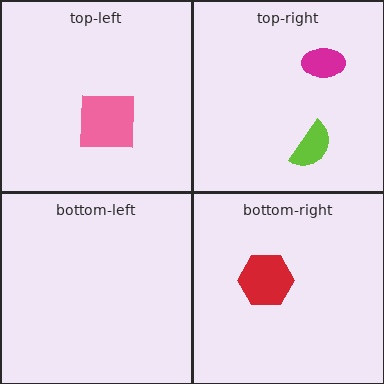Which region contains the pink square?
The top-left region.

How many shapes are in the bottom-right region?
1.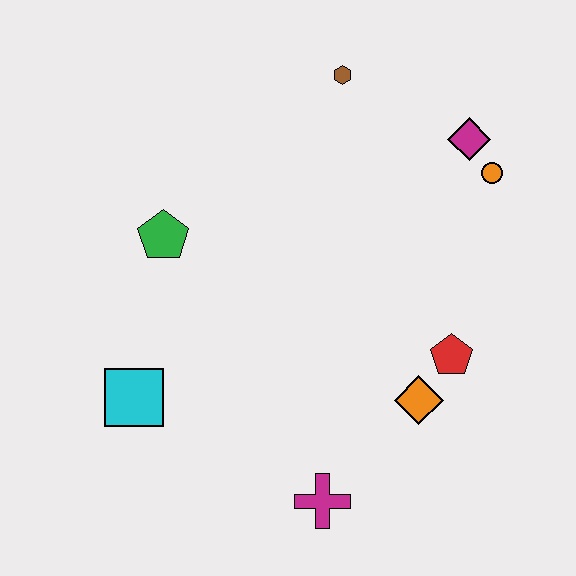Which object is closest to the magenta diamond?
The orange circle is closest to the magenta diamond.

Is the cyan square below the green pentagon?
Yes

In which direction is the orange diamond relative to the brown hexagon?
The orange diamond is below the brown hexagon.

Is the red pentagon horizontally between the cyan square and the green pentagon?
No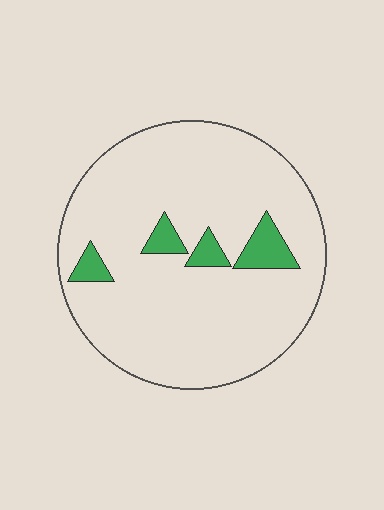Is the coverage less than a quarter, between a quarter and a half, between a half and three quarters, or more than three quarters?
Less than a quarter.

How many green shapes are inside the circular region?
4.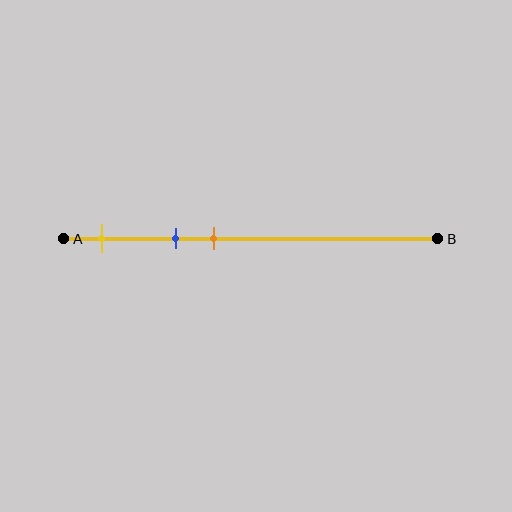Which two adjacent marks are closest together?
The blue and orange marks are the closest adjacent pair.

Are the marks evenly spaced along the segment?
Yes, the marks are approximately evenly spaced.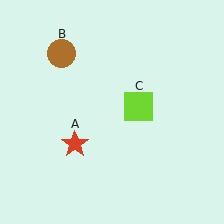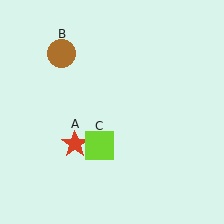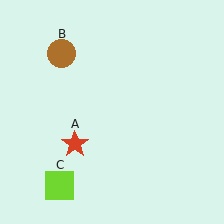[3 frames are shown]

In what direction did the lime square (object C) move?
The lime square (object C) moved down and to the left.